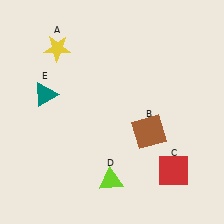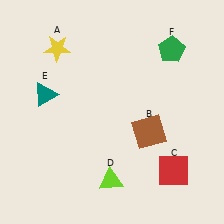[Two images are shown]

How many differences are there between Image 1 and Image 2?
There is 1 difference between the two images.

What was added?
A green pentagon (F) was added in Image 2.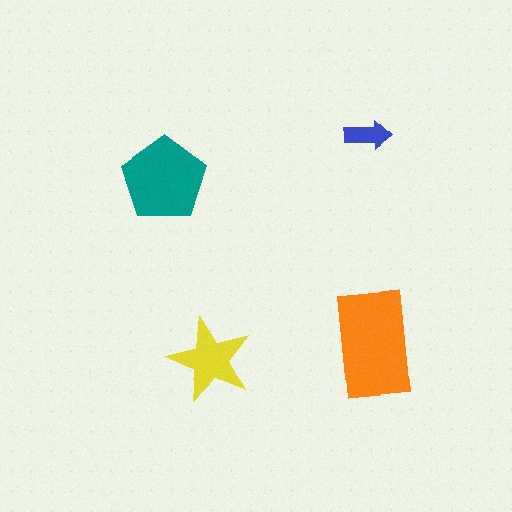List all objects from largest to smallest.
The orange rectangle, the teal pentagon, the yellow star, the blue arrow.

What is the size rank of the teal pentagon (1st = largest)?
2nd.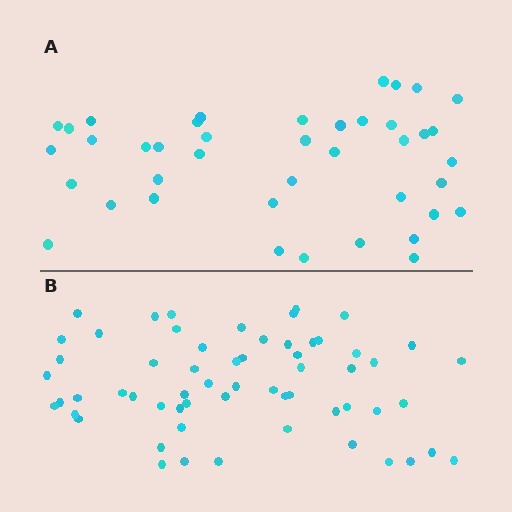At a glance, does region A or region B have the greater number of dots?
Region B (the bottom region) has more dots.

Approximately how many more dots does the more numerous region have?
Region B has approximately 20 more dots than region A.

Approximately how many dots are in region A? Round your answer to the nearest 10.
About 40 dots. (The exact count is 41, which rounds to 40.)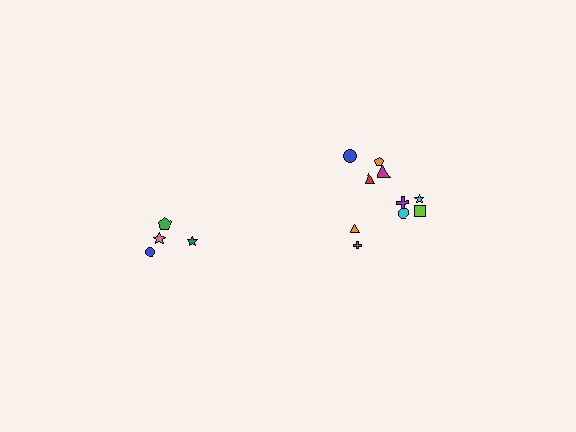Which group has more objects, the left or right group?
The right group.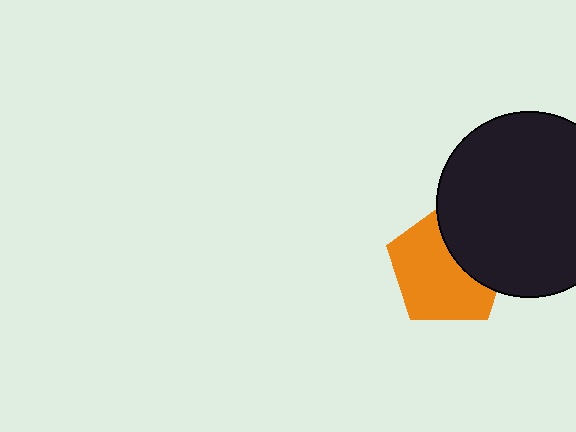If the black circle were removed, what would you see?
You would see the complete orange pentagon.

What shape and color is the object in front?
The object in front is a black circle.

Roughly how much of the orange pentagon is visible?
About half of it is visible (roughly 65%).